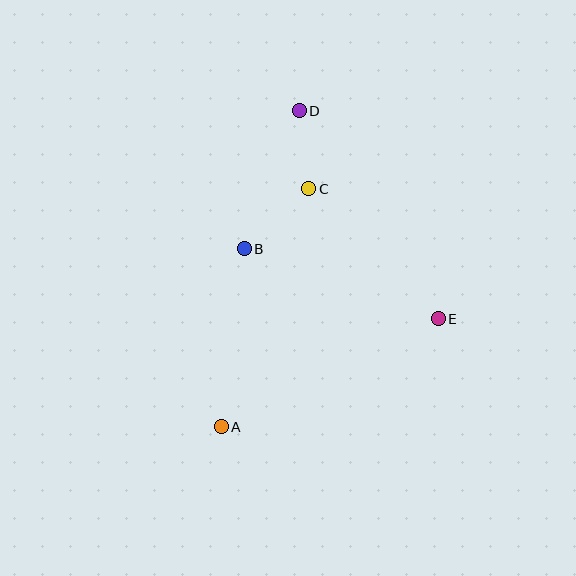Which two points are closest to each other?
Points C and D are closest to each other.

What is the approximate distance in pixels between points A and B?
The distance between A and B is approximately 179 pixels.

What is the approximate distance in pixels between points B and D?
The distance between B and D is approximately 149 pixels.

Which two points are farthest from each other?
Points A and D are farthest from each other.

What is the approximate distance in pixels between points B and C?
The distance between B and C is approximately 88 pixels.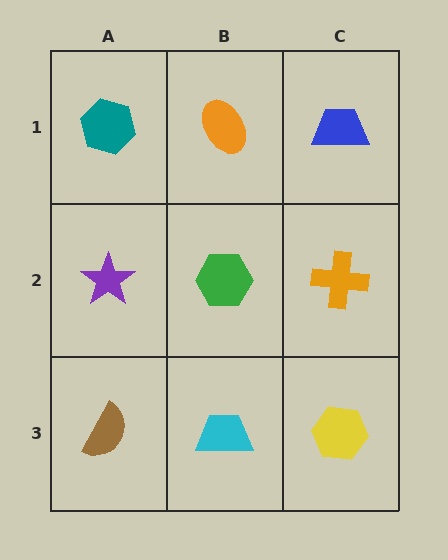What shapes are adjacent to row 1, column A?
A purple star (row 2, column A), an orange ellipse (row 1, column B).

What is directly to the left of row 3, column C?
A cyan trapezoid.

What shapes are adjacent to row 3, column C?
An orange cross (row 2, column C), a cyan trapezoid (row 3, column B).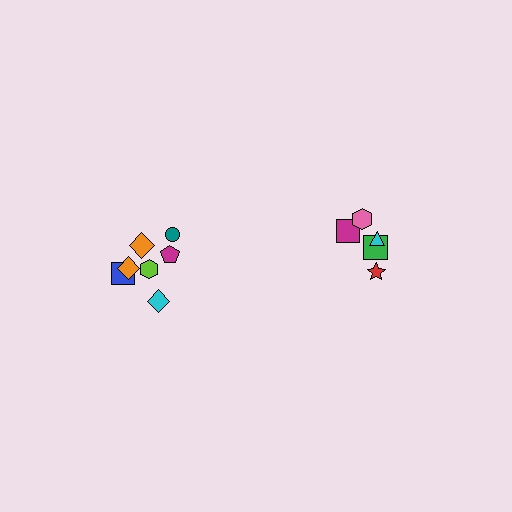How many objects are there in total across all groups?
There are 13 objects.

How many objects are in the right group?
There are 5 objects.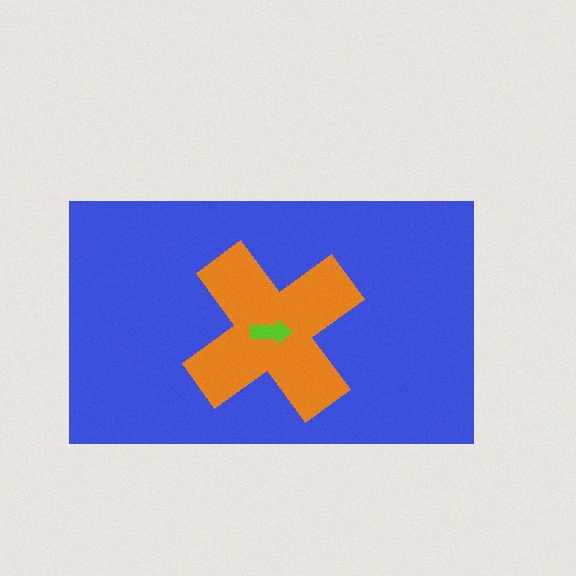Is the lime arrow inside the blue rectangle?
Yes.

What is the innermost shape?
The lime arrow.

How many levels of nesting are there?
3.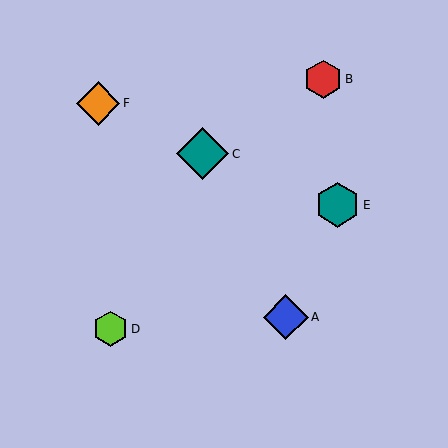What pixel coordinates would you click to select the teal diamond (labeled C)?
Click at (203, 154) to select the teal diamond C.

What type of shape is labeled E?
Shape E is a teal hexagon.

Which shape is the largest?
The teal diamond (labeled C) is the largest.